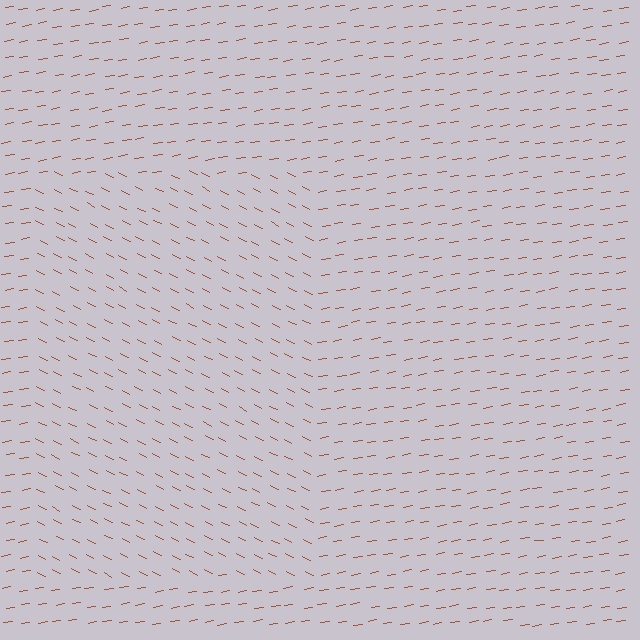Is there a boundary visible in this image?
Yes, there is a texture boundary formed by a change in line orientation.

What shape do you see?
I see a rectangle.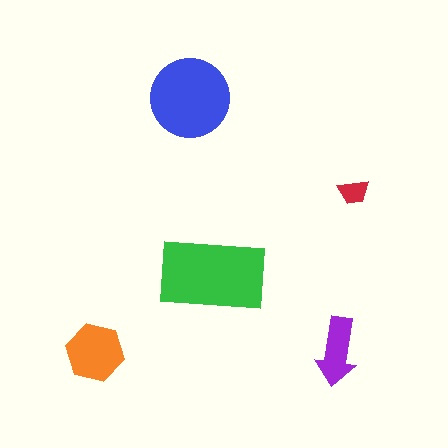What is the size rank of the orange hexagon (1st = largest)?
3rd.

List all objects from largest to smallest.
The green rectangle, the blue circle, the orange hexagon, the purple arrow, the red trapezoid.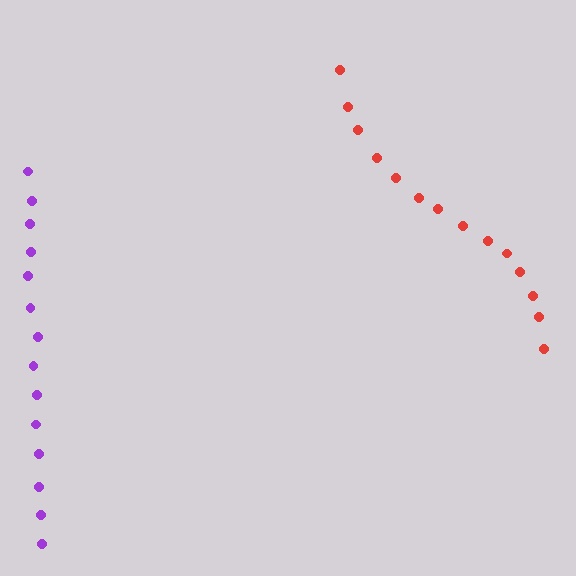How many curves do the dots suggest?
There are 2 distinct paths.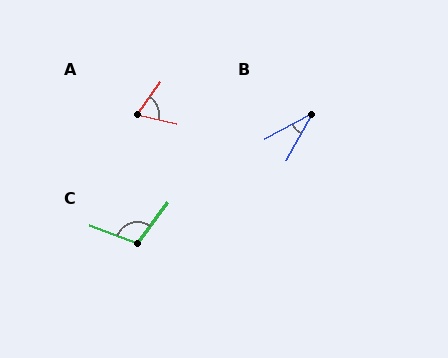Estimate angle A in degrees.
Approximately 68 degrees.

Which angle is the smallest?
B, at approximately 32 degrees.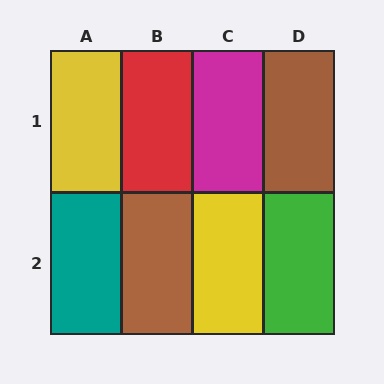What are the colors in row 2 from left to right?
Teal, brown, yellow, green.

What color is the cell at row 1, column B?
Red.